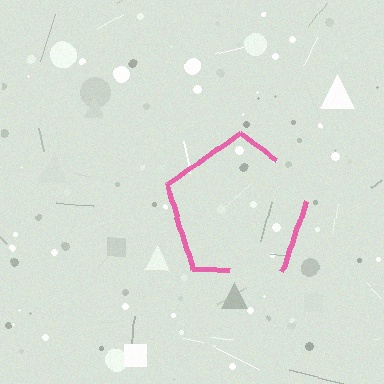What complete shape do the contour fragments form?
The contour fragments form a pentagon.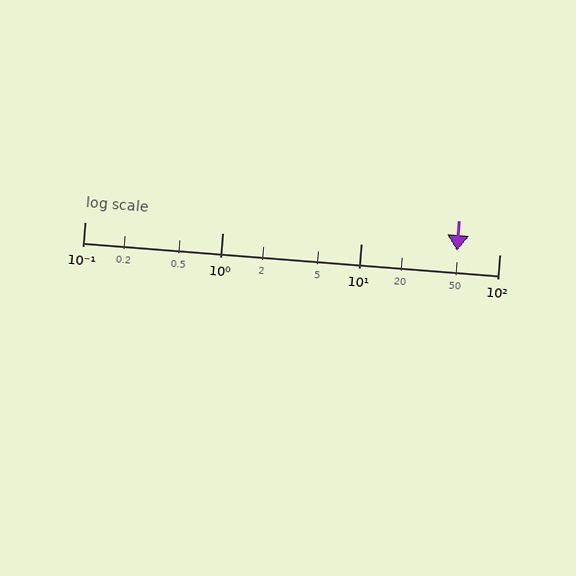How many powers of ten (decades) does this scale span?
The scale spans 3 decades, from 0.1 to 100.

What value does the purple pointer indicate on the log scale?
The pointer indicates approximately 49.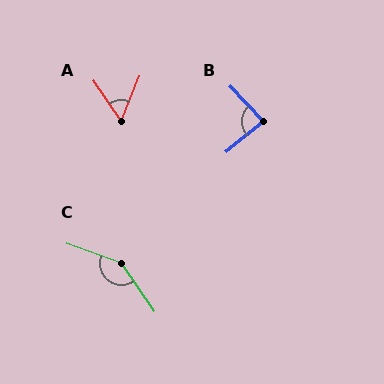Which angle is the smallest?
A, at approximately 57 degrees.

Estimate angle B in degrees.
Approximately 85 degrees.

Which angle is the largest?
C, at approximately 143 degrees.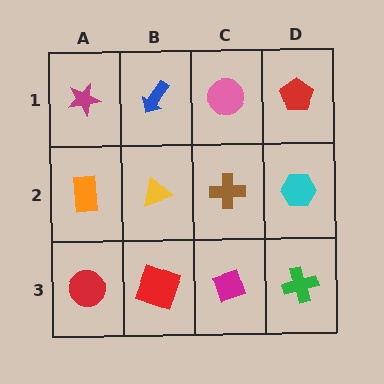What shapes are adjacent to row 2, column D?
A red pentagon (row 1, column D), a green cross (row 3, column D), a brown cross (row 2, column C).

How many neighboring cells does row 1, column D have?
2.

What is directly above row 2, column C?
A pink circle.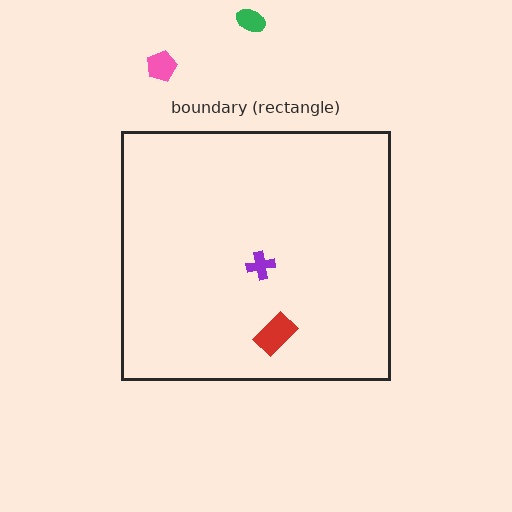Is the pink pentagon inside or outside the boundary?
Outside.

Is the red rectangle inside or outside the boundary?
Inside.